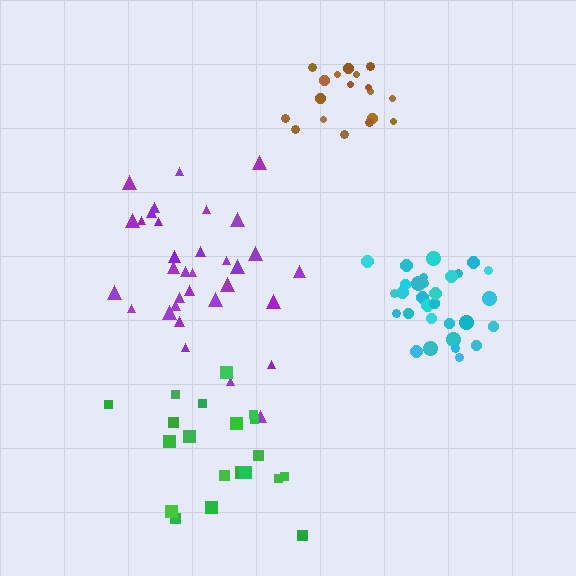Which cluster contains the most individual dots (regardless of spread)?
Purple (33).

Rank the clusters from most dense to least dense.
cyan, brown, purple, green.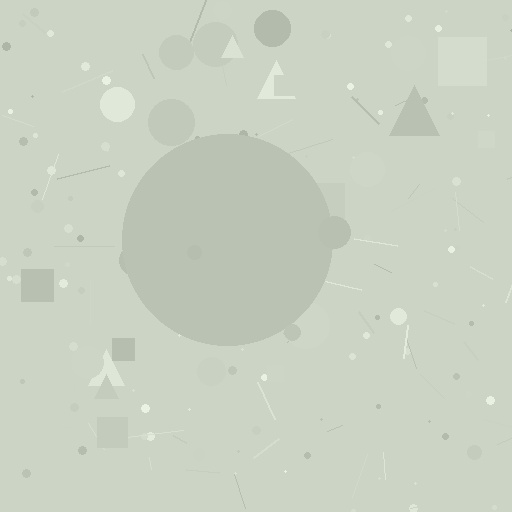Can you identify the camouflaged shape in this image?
The camouflaged shape is a circle.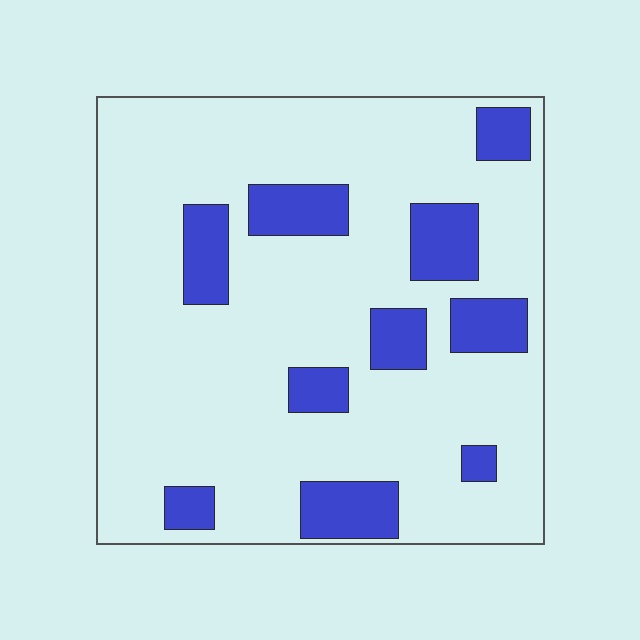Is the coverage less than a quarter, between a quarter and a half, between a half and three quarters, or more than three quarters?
Less than a quarter.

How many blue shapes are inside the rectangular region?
10.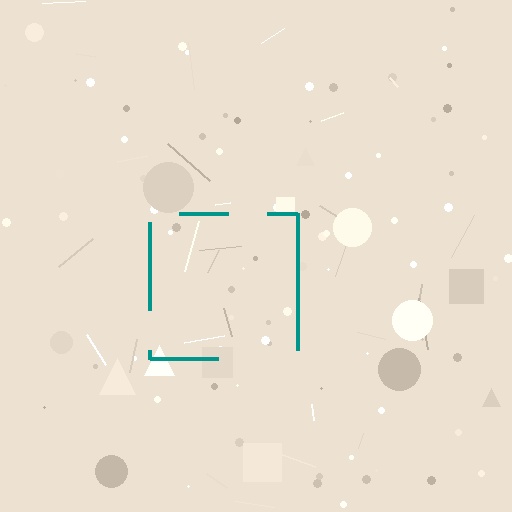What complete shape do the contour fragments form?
The contour fragments form a square.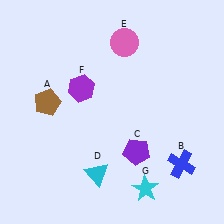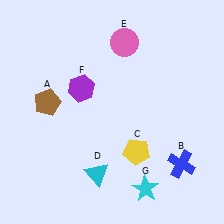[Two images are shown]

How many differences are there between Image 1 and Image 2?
There is 1 difference between the two images.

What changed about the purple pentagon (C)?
In Image 1, C is purple. In Image 2, it changed to yellow.